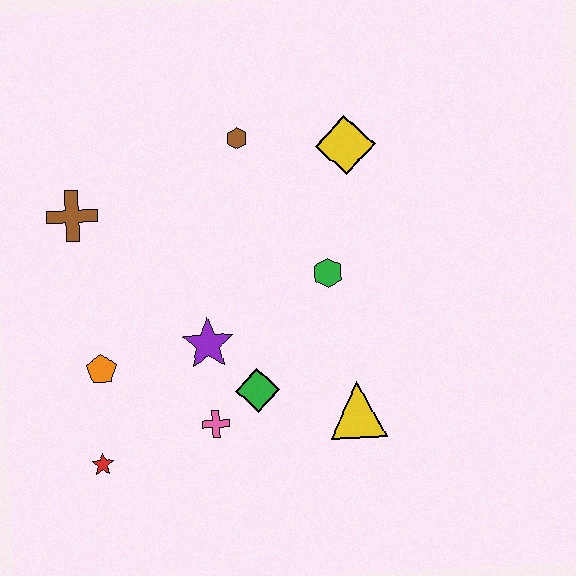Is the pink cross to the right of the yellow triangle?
No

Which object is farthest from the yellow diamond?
The red star is farthest from the yellow diamond.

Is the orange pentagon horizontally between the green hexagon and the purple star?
No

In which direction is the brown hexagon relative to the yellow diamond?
The brown hexagon is to the left of the yellow diamond.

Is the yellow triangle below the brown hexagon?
Yes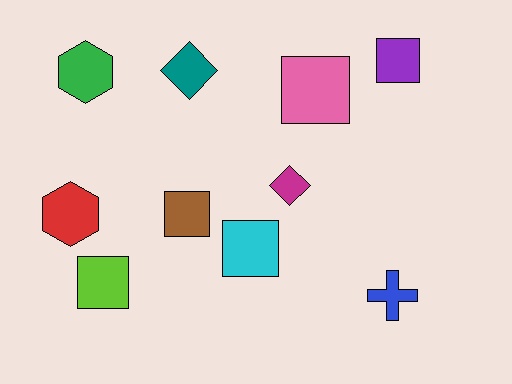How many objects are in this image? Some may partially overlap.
There are 10 objects.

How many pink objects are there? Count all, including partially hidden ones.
There is 1 pink object.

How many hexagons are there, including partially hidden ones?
There are 2 hexagons.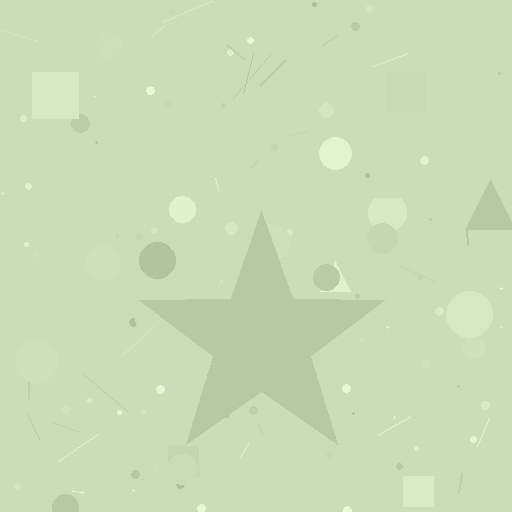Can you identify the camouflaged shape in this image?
The camouflaged shape is a star.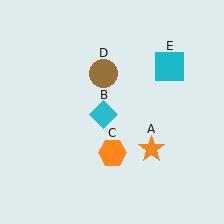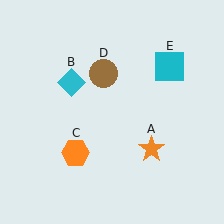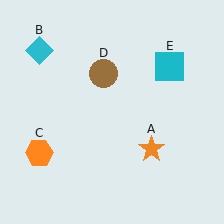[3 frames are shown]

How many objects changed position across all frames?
2 objects changed position: cyan diamond (object B), orange hexagon (object C).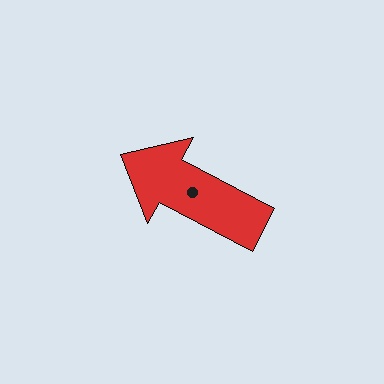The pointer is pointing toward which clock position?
Roughly 10 o'clock.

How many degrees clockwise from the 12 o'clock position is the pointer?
Approximately 298 degrees.